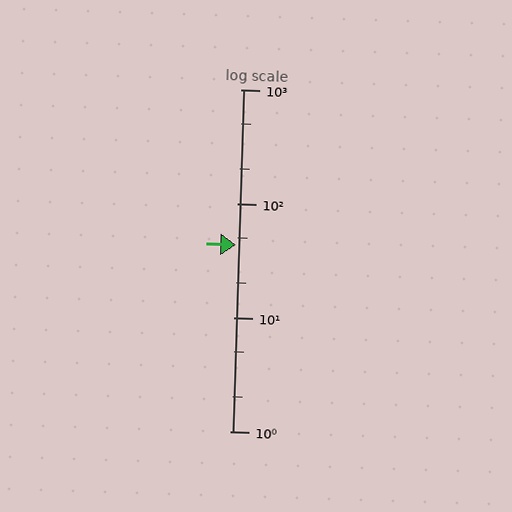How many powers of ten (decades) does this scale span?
The scale spans 3 decades, from 1 to 1000.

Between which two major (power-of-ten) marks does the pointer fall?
The pointer is between 10 and 100.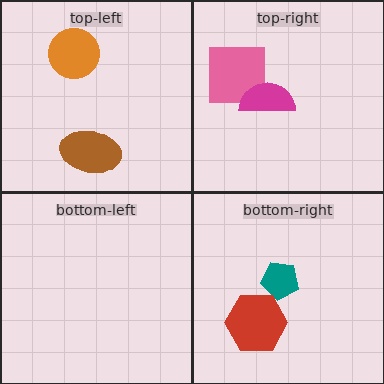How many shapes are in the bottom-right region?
2.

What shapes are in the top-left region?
The orange circle, the brown ellipse.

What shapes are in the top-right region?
The pink square, the magenta semicircle.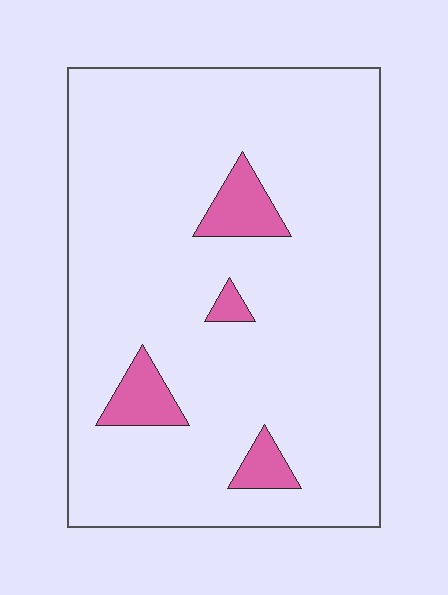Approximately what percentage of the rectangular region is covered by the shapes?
Approximately 10%.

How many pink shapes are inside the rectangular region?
4.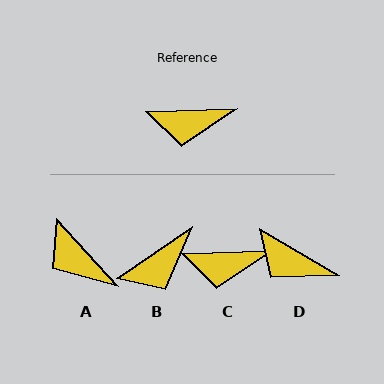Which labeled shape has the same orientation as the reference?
C.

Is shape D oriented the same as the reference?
No, it is off by about 33 degrees.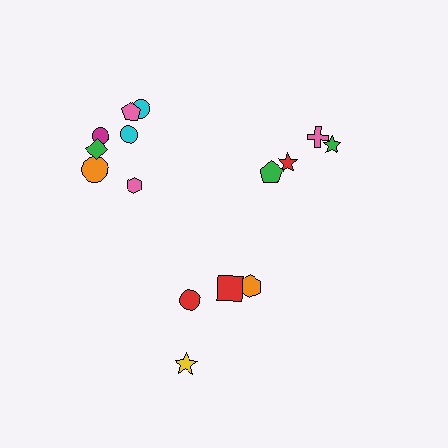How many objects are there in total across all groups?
There are 15 objects.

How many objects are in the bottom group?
There are 4 objects.